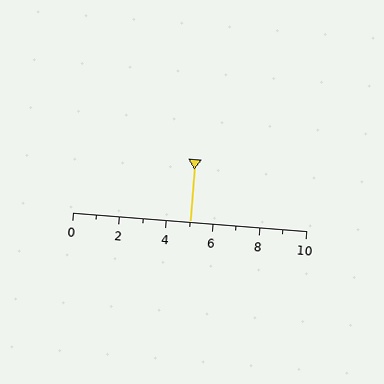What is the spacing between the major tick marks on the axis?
The major ticks are spaced 2 apart.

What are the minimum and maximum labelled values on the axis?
The axis runs from 0 to 10.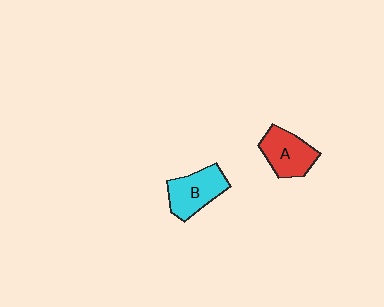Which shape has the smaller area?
Shape A (red).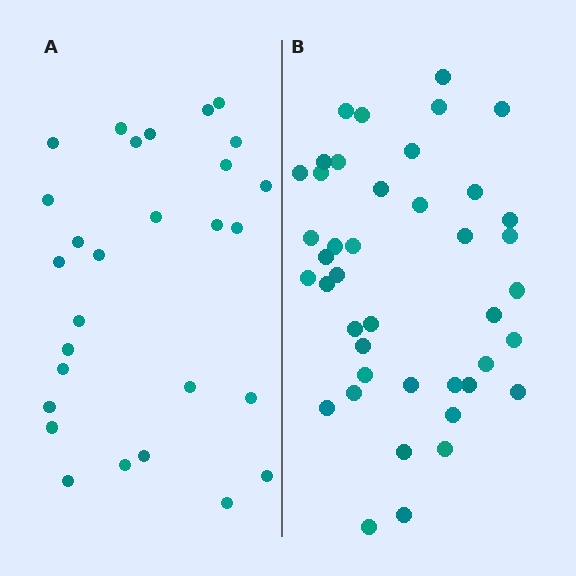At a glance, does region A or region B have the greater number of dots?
Region B (the right region) has more dots.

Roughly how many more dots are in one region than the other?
Region B has approximately 15 more dots than region A.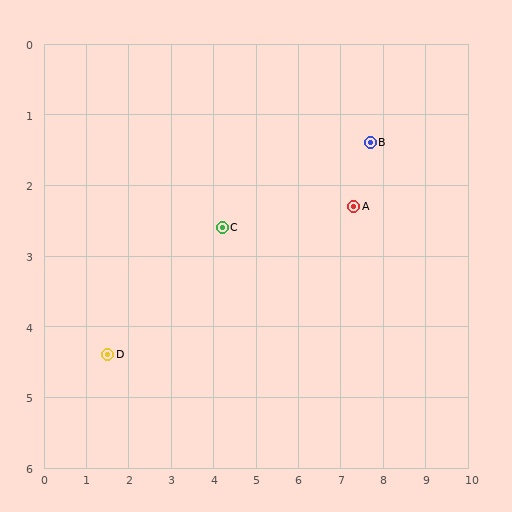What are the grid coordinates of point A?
Point A is at approximately (7.3, 2.3).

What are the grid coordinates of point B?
Point B is at approximately (7.7, 1.4).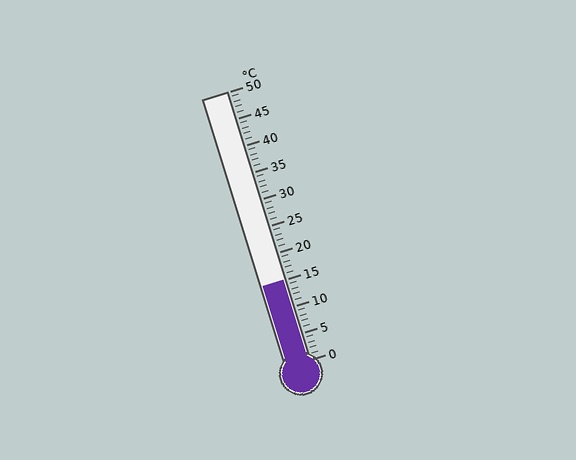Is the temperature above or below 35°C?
The temperature is below 35°C.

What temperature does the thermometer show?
The thermometer shows approximately 15°C.